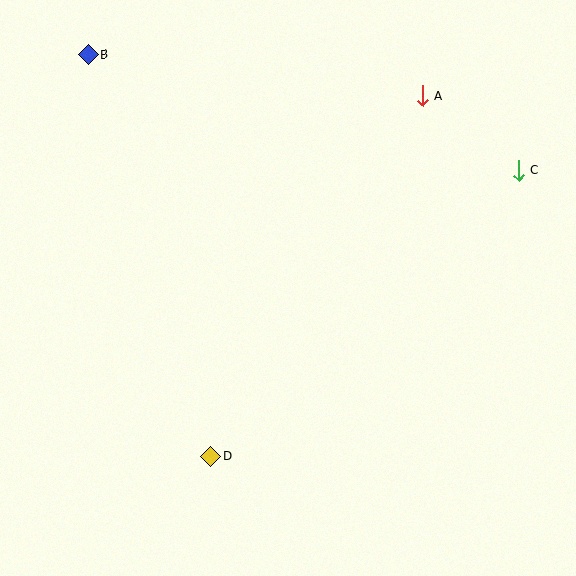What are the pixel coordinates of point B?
Point B is at (88, 55).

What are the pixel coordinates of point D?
Point D is at (211, 456).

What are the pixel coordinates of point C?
Point C is at (519, 170).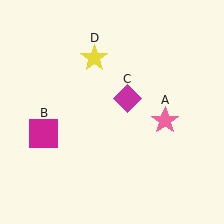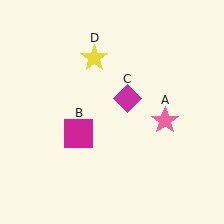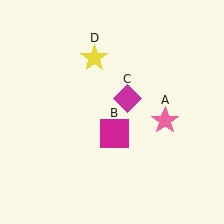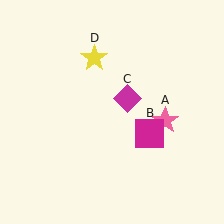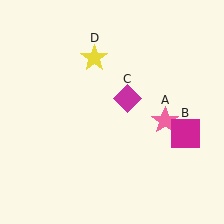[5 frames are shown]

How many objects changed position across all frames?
1 object changed position: magenta square (object B).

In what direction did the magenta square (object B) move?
The magenta square (object B) moved right.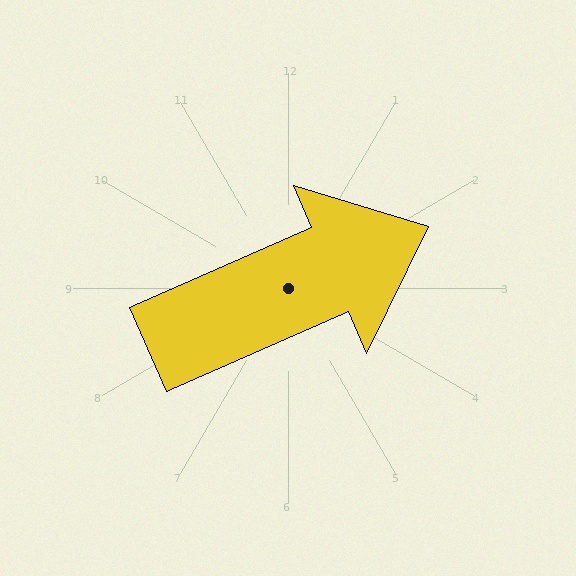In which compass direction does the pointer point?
Northeast.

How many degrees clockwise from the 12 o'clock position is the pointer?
Approximately 66 degrees.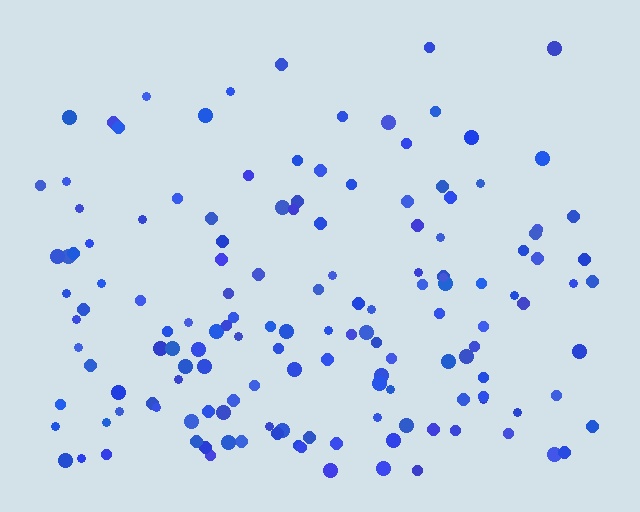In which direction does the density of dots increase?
From top to bottom, with the bottom side densest.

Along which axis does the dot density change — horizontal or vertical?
Vertical.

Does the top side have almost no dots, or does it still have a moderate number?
Still a moderate number, just noticeably fewer than the bottom.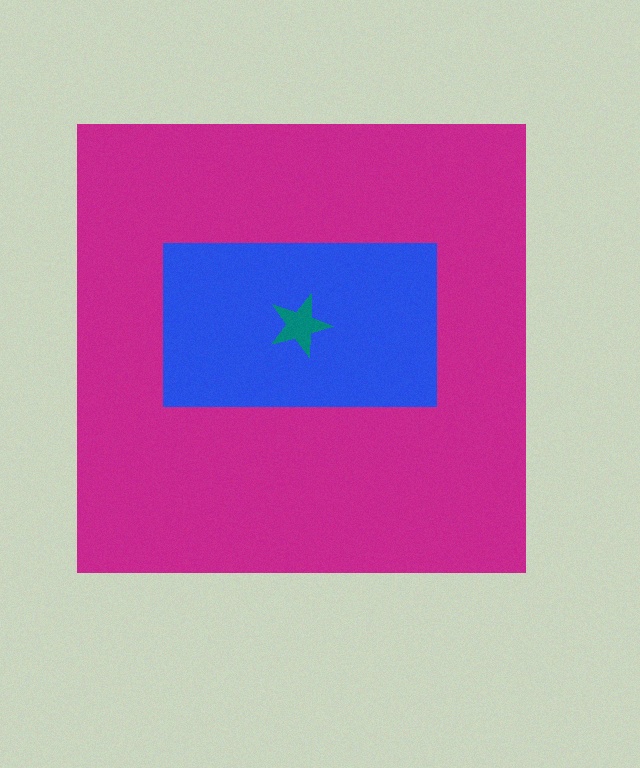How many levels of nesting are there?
3.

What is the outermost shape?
The magenta square.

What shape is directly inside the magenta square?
The blue rectangle.